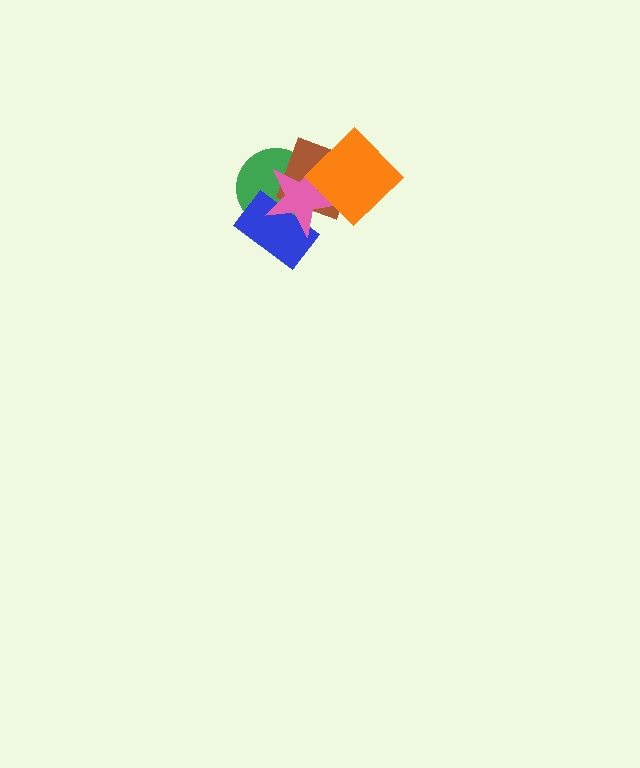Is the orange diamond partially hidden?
No, no other shape covers it.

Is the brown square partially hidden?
Yes, it is partially covered by another shape.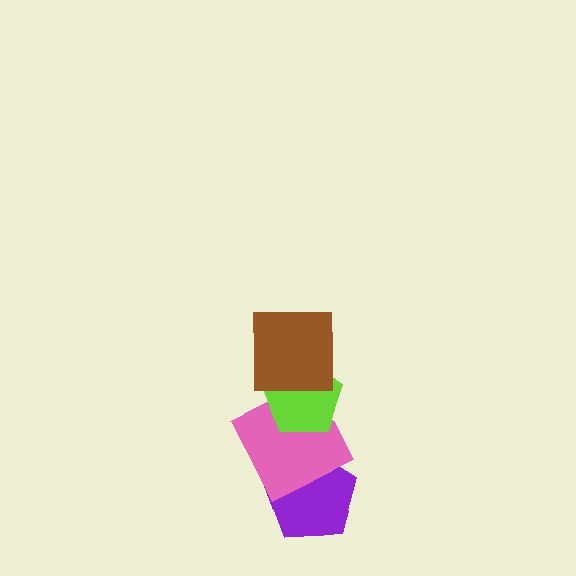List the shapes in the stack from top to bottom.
From top to bottom: the brown square, the lime pentagon, the pink square, the purple pentagon.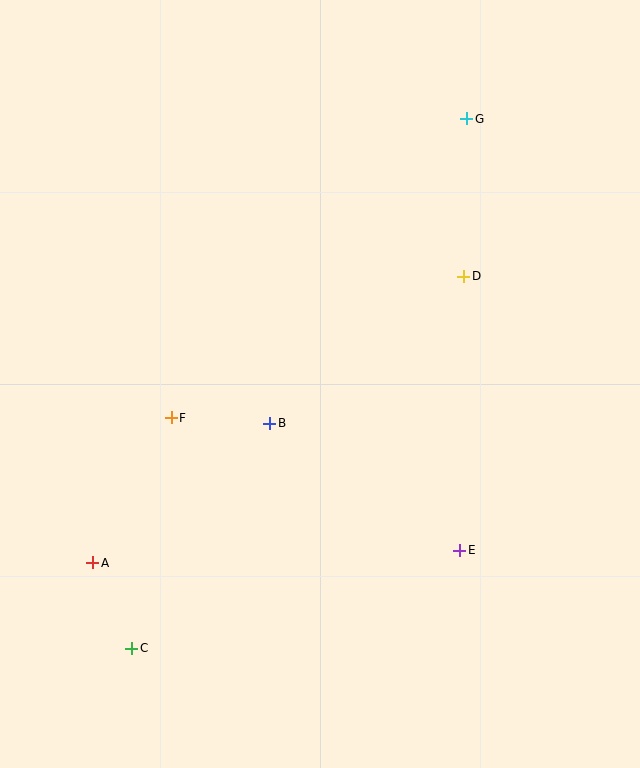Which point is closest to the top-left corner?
Point F is closest to the top-left corner.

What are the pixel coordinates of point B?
Point B is at (270, 423).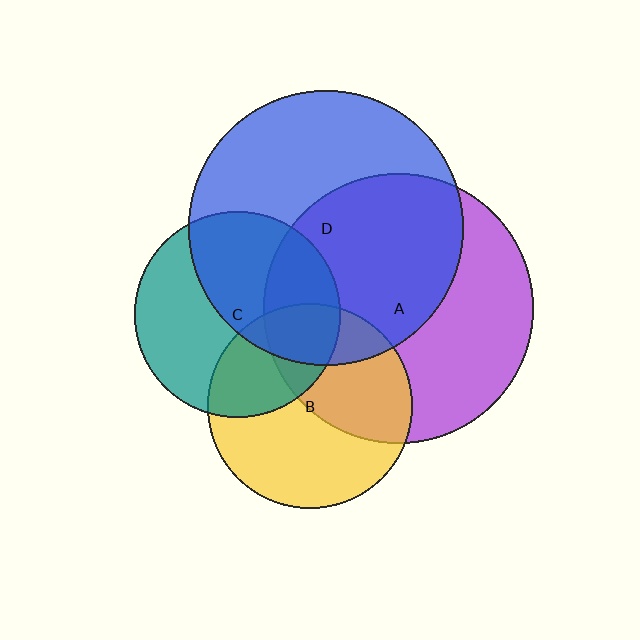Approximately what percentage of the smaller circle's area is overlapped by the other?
Approximately 45%.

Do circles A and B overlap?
Yes.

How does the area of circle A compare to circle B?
Approximately 1.7 times.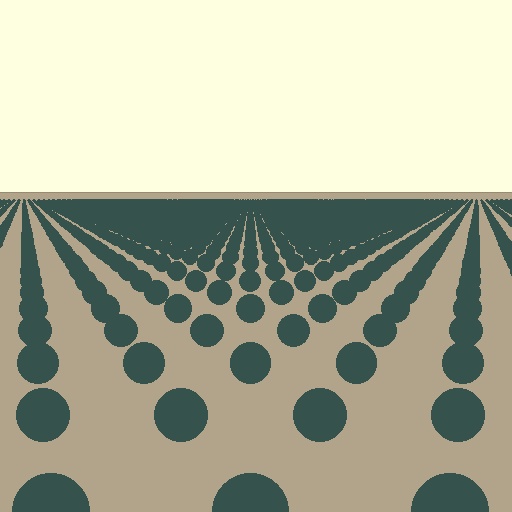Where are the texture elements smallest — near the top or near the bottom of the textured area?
Near the top.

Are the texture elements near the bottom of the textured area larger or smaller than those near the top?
Larger. Near the bottom, elements are closer to the viewer and appear at a bigger on-screen size.